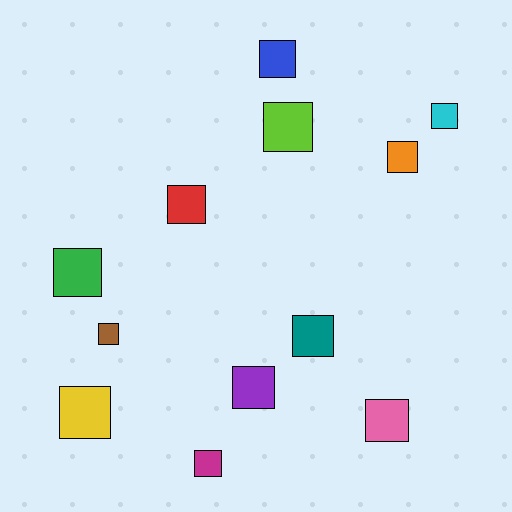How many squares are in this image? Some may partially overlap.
There are 12 squares.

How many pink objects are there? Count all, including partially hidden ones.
There is 1 pink object.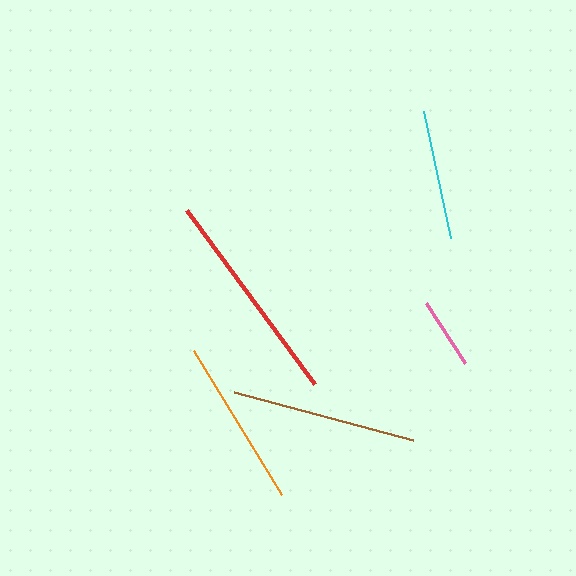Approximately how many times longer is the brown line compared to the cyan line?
The brown line is approximately 1.4 times the length of the cyan line.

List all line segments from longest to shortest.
From longest to shortest: red, brown, orange, cyan, pink.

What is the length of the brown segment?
The brown segment is approximately 186 pixels long.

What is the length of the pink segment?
The pink segment is approximately 72 pixels long.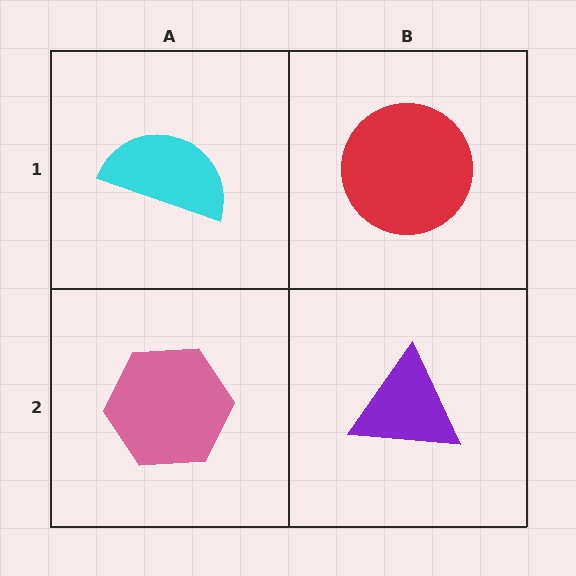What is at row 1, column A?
A cyan semicircle.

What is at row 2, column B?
A purple triangle.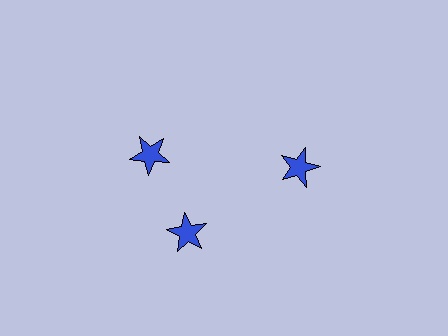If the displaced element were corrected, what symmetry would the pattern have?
It would have 3-fold rotational symmetry — the pattern would map onto itself every 120 degrees.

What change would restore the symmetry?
The symmetry would be restored by rotating it back into even spacing with its neighbors so that all 3 stars sit at equal angles and equal distance from the center.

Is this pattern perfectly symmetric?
No. The 3 blue stars are arranged in a ring, but one element near the 11 o'clock position is rotated out of alignment along the ring, breaking the 3-fold rotational symmetry.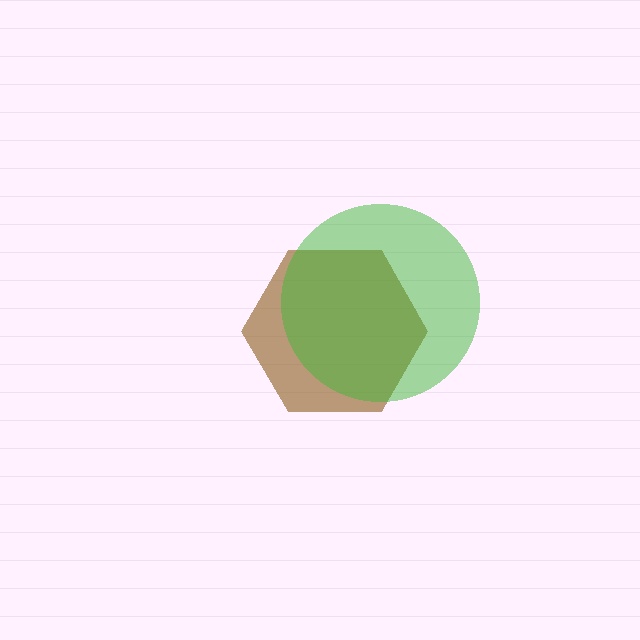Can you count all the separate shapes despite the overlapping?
Yes, there are 2 separate shapes.